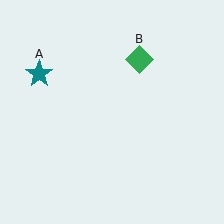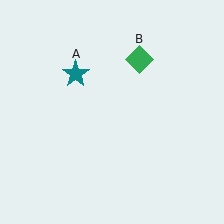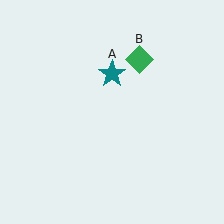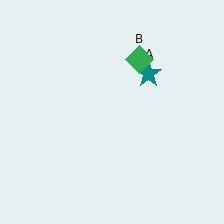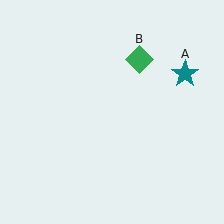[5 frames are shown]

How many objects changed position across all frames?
1 object changed position: teal star (object A).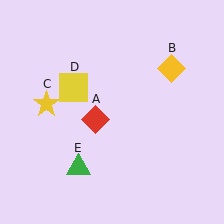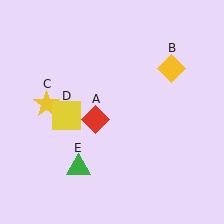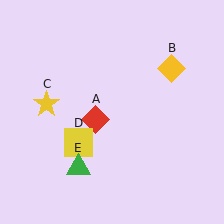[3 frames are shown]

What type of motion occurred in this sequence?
The yellow square (object D) rotated counterclockwise around the center of the scene.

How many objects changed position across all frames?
1 object changed position: yellow square (object D).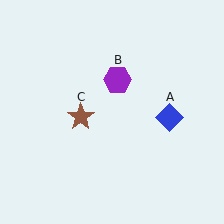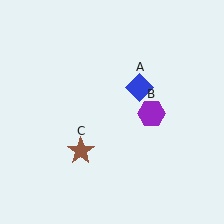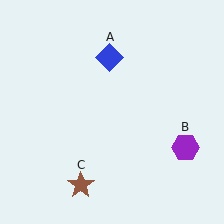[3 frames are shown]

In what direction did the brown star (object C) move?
The brown star (object C) moved down.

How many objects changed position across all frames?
3 objects changed position: blue diamond (object A), purple hexagon (object B), brown star (object C).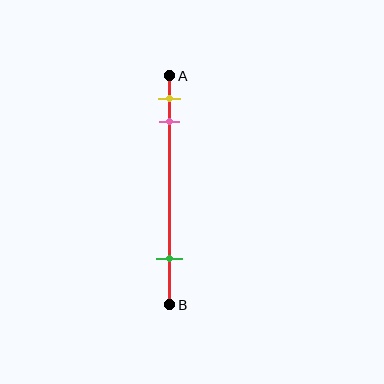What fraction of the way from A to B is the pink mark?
The pink mark is approximately 20% (0.2) of the way from A to B.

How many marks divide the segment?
There are 3 marks dividing the segment.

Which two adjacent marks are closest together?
The yellow and pink marks are the closest adjacent pair.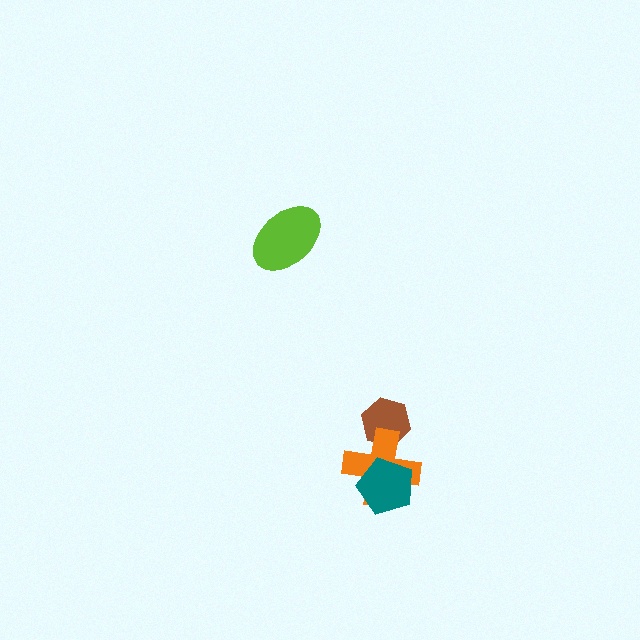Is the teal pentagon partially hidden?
No, no other shape covers it.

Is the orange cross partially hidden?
Yes, it is partially covered by another shape.